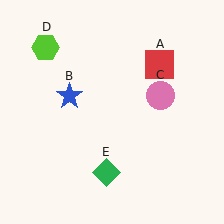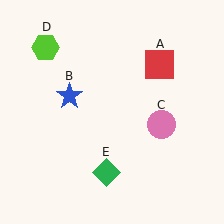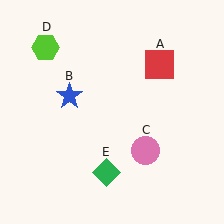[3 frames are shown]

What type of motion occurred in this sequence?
The pink circle (object C) rotated clockwise around the center of the scene.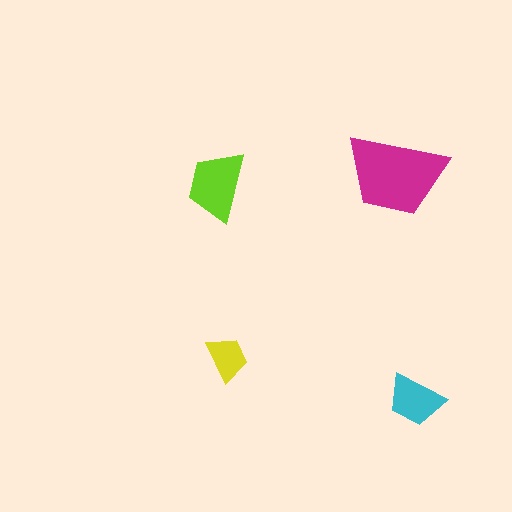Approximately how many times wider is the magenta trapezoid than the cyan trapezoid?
About 1.5 times wider.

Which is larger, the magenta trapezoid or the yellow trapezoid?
The magenta one.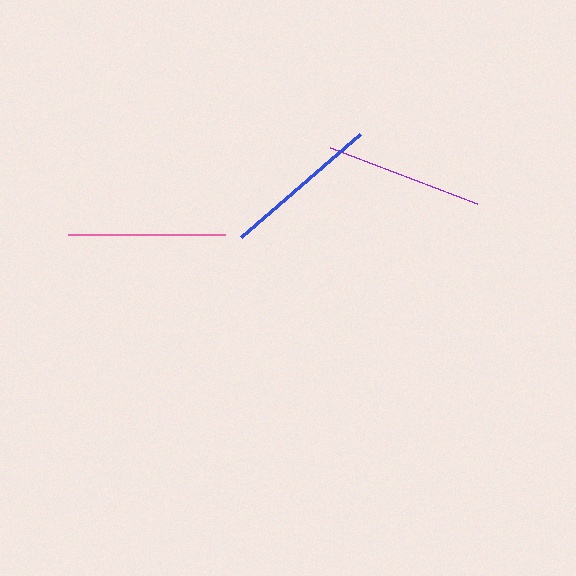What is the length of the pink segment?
The pink segment is approximately 156 pixels long.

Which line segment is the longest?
The blue line is the longest at approximately 158 pixels.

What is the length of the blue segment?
The blue segment is approximately 158 pixels long.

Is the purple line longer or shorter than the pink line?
The purple line is longer than the pink line.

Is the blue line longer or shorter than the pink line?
The blue line is longer than the pink line.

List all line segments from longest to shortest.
From longest to shortest: blue, purple, pink.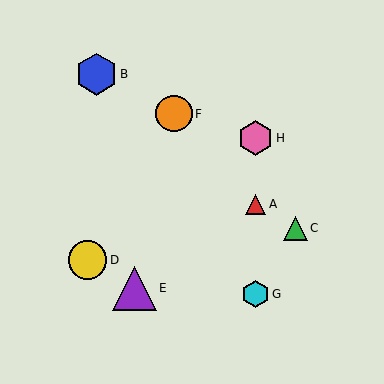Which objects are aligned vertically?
Objects A, G, H are aligned vertically.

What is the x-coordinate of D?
Object D is at x≈87.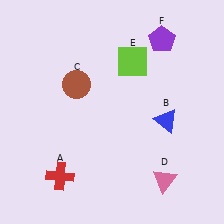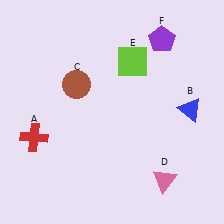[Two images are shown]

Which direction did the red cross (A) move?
The red cross (A) moved up.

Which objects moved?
The objects that moved are: the red cross (A), the blue triangle (B).